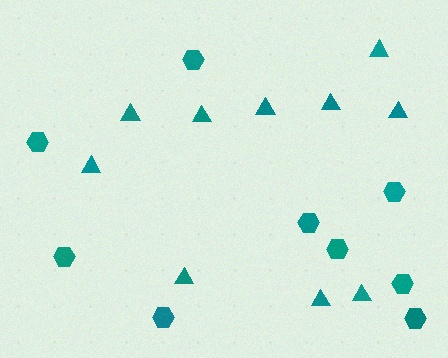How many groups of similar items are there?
There are 2 groups: one group of hexagons (9) and one group of triangles (10).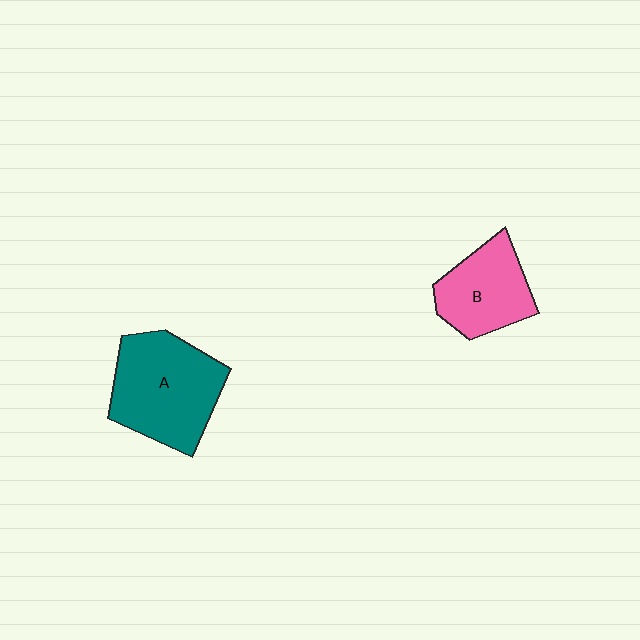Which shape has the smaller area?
Shape B (pink).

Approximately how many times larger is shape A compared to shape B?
Approximately 1.5 times.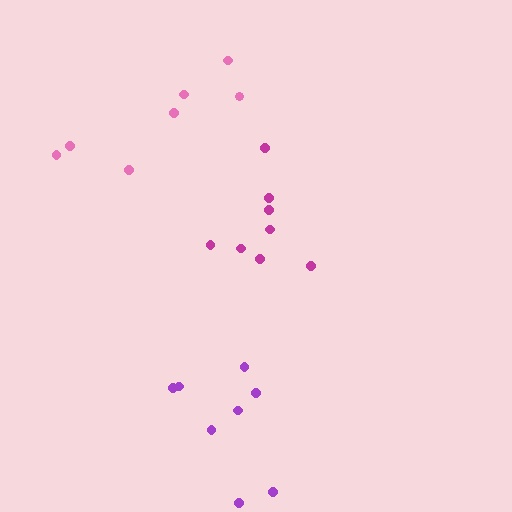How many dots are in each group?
Group 1: 8 dots, Group 2: 8 dots, Group 3: 7 dots (23 total).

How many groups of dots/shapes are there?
There are 3 groups.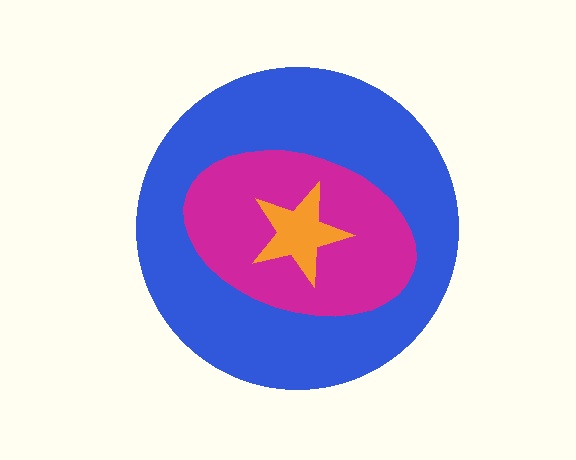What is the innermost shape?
The orange star.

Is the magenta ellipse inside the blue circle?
Yes.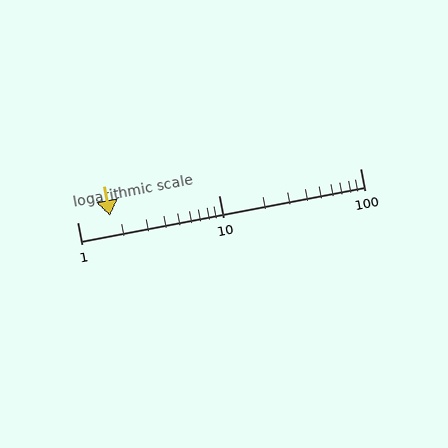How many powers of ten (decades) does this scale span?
The scale spans 2 decades, from 1 to 100.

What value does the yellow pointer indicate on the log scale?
The pointer indicates approximately 1.7.